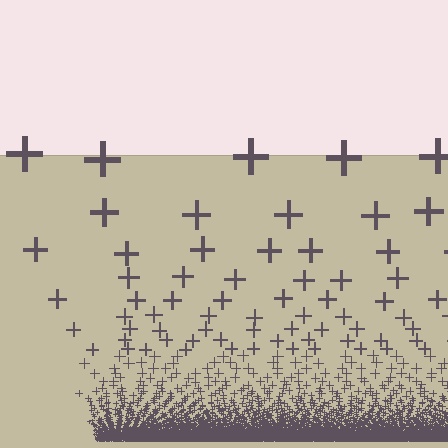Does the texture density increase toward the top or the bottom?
Density increases toward the bottom.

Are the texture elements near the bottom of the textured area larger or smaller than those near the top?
Smaller. The gradient is inverted — elements near the bottom are smaller and denser.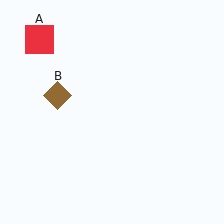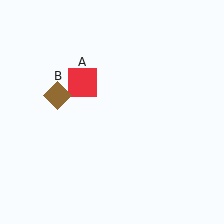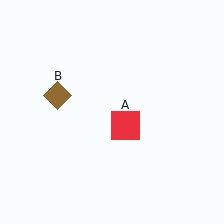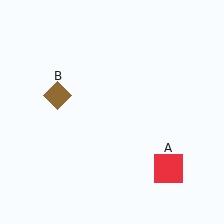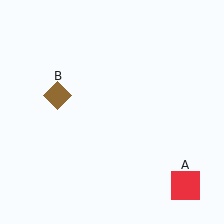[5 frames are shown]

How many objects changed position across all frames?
1 object changed position: red square (object A).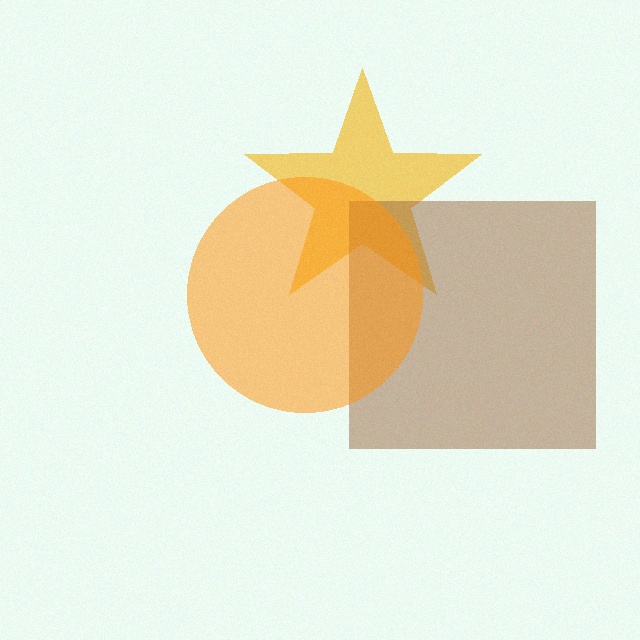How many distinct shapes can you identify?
There are 3 distinct shapes: a yellow star, a brown square, an orange circle.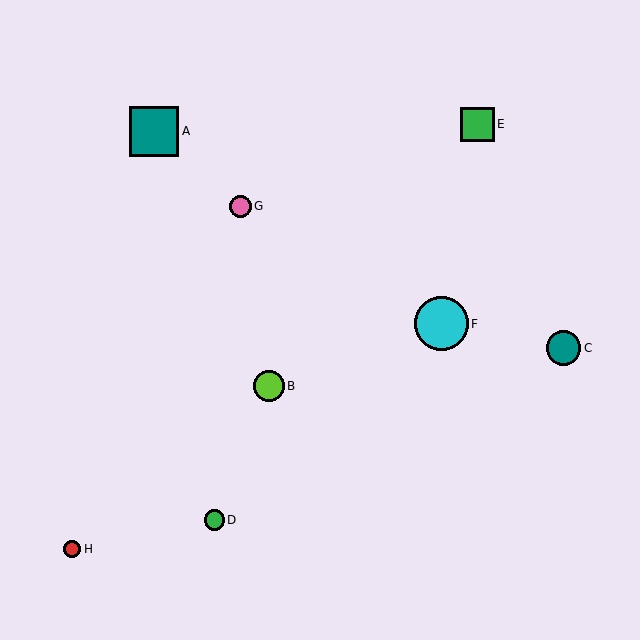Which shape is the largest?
The cyan circle (labeled F) is the largest.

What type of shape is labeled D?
Shape D is a green circle.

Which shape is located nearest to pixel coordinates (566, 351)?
The teal circle (labeled C) at (564, 348) is nearest to that location.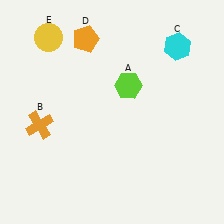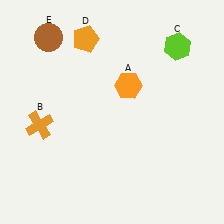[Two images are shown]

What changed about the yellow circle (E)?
In Image 1, E is yellow. In Image 2, it changed to brown.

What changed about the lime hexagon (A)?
In Image 1, A is lime. In Image 2, it changed to orange.